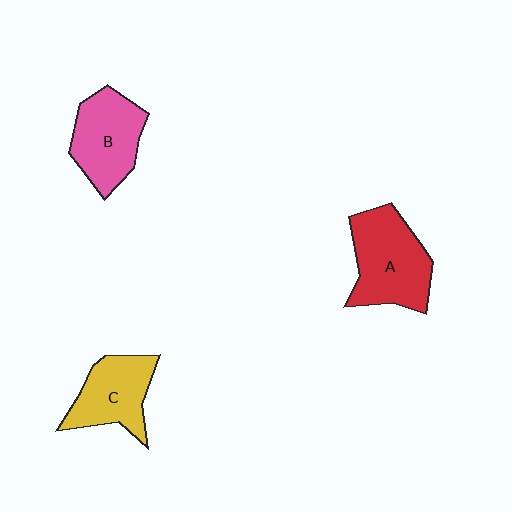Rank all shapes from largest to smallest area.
From largest to smallest: A (red), B (pink), C (yellow).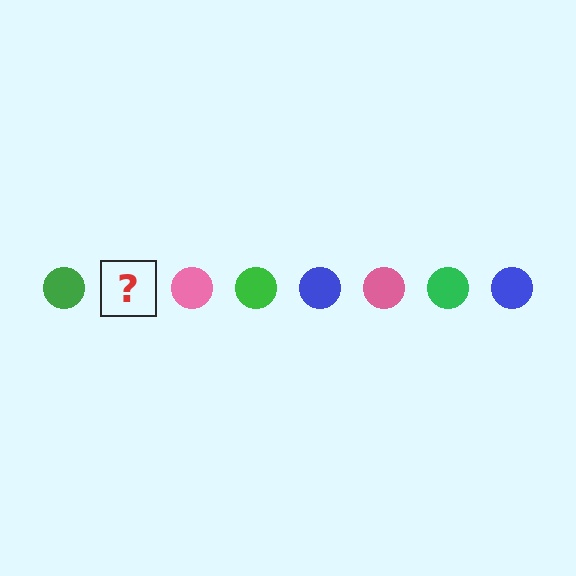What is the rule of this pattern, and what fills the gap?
The rule is that the pattern cycles through green, blue, pink circles. The gap should be filled with a blue circle.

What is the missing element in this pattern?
The missing element is a blue circle.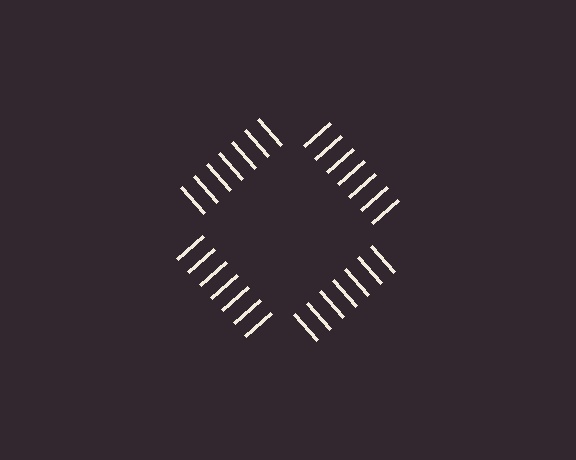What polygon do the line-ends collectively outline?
An illusory square — the line segments terminate on its edges but no continuous stroke is drawn.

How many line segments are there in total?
28 — 7 along each of the 4 edges.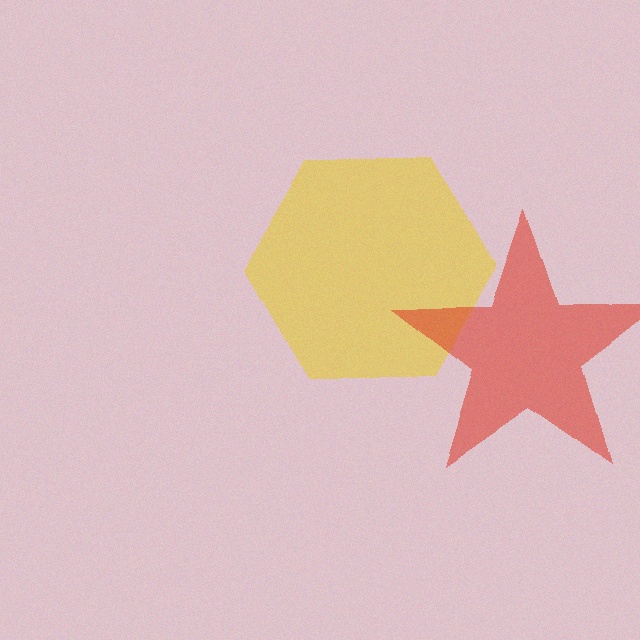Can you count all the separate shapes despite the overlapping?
Yes, there are 2 separate shapes.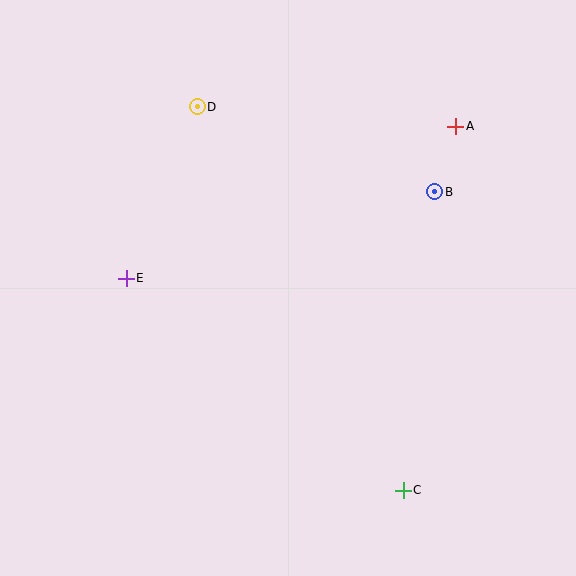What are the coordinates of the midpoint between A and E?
The midpoint between A and E is at (291, 202).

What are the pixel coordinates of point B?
Point B is at (435, 192).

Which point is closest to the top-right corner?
Point A is closest to the top-right corner.